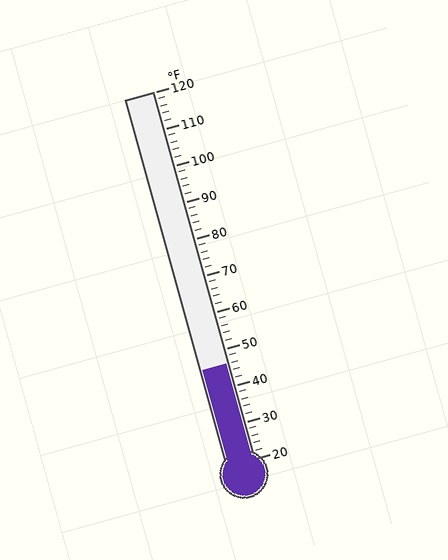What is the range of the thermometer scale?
The thermometer scale ranges from 20°F to 120°F.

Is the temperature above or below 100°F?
The temperature is below 100°F.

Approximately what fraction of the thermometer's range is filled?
The thermometer is filled to approximately 25% of its range.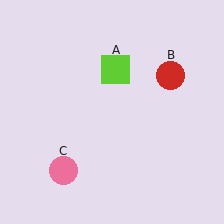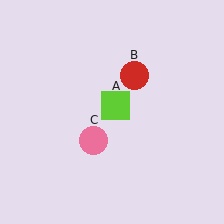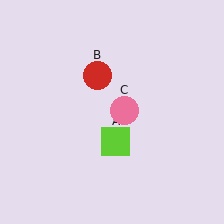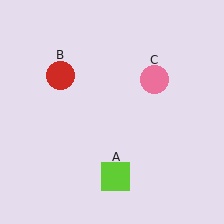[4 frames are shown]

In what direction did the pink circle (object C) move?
The pink circle (object C) moved up and to the right.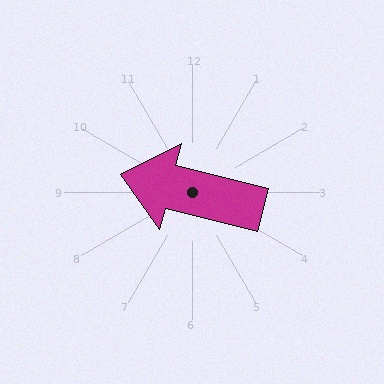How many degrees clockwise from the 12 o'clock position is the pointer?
Approximately 284 degrees.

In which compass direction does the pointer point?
West.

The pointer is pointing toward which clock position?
Roughly 9 o'clock.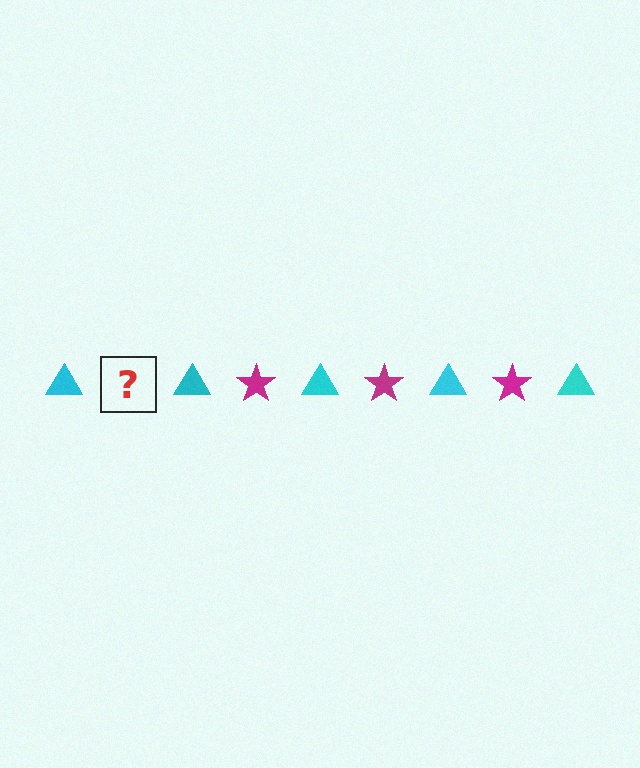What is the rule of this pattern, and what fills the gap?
The rule is that the pattern alternates between cyan triangle and magenta star. The gap should be filled with a magenta star.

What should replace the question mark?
The question mark should be replaced with a magenta star.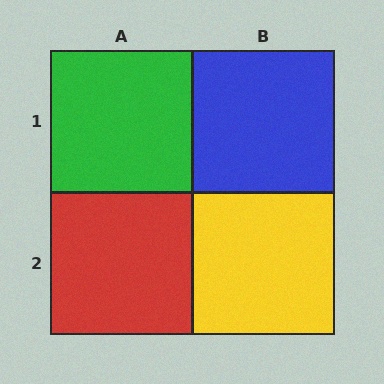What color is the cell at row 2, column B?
Yellow.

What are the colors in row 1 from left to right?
Green, blue.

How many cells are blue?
1 cell is blue.